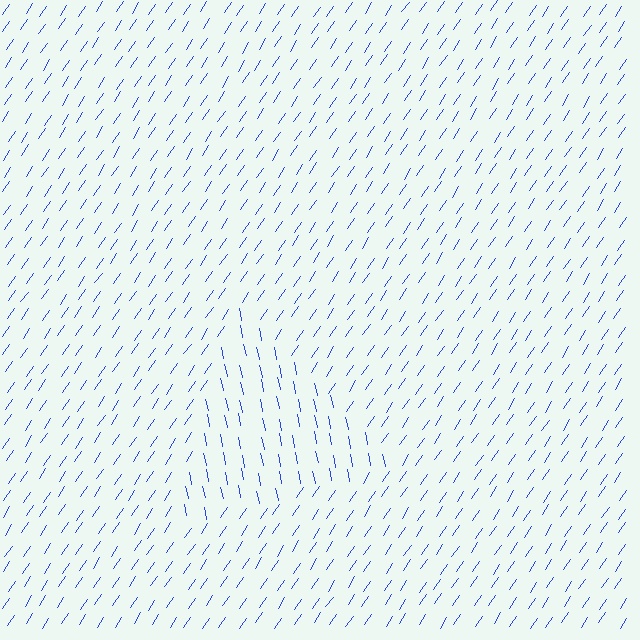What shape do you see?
I see a triangle.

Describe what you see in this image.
The image is filled with small blue line segments. A triangle region in the image has lines oriented differently from the surrounding lines, creating a visible texture boundary.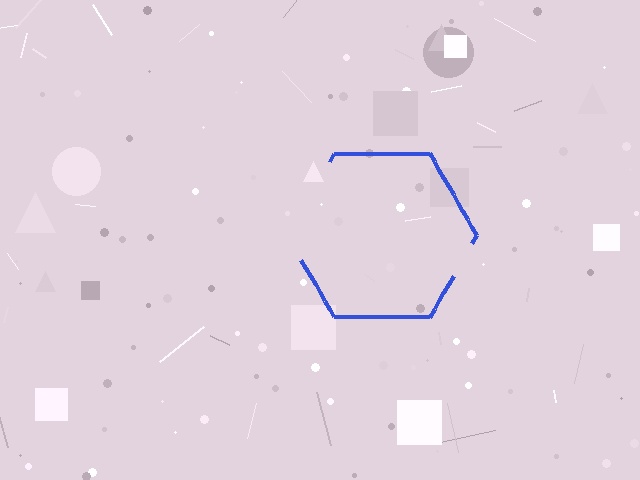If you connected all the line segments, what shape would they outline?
They would outline a hexagon.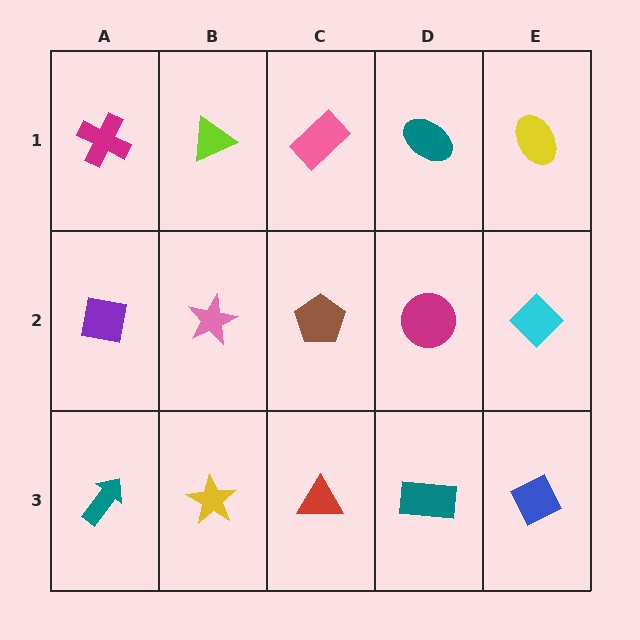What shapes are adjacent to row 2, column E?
A yellow ellipse (row 1, column E), a blue diamond (row 3, column E), a magenta circle (row 2, column D).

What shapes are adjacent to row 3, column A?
A purple square (row 2, column A), a yellow star (row 3, column B).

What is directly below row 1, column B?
A pink star.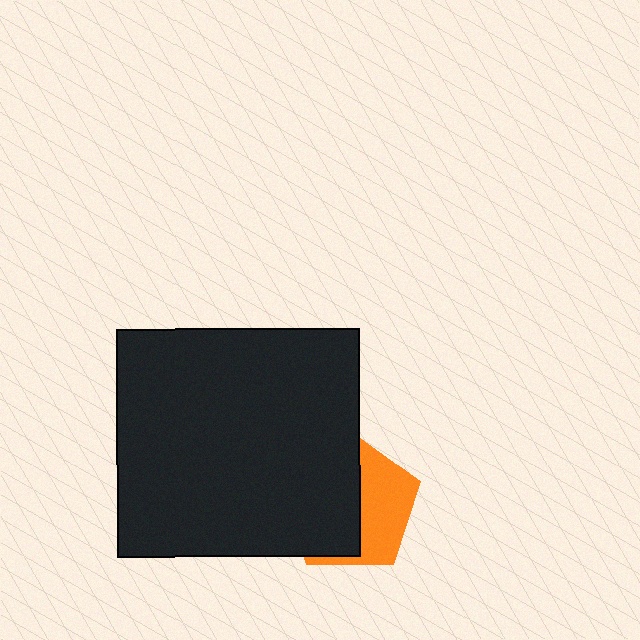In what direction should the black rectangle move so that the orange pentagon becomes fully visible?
The black rectangle should move left. That is the shortest direction to clear the overlap and leave the orange pentagon fully visible.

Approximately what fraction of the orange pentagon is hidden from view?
Roughly 57% of the orange pentagon is hidden behind the black rectangle.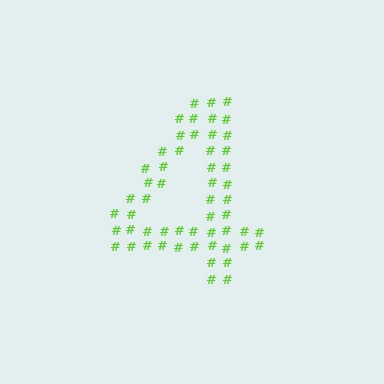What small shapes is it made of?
It is made of small hash symbols.